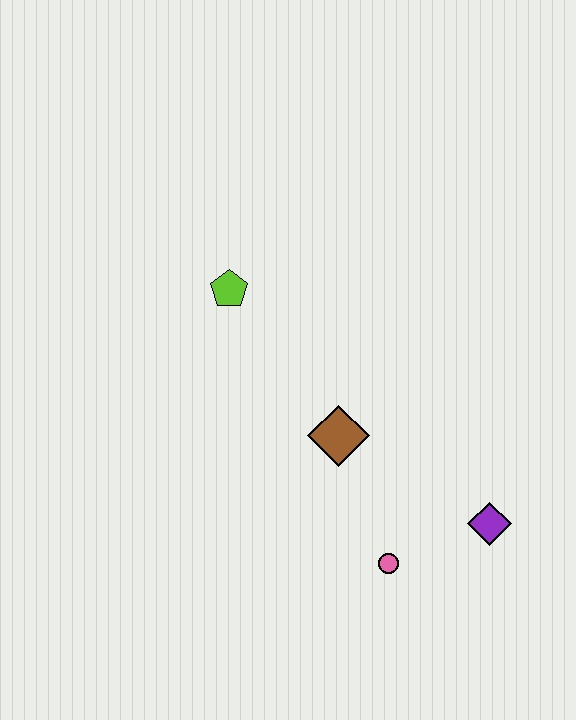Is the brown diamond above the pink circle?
Yes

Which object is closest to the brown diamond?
The pink circle is closest to the brown diamond.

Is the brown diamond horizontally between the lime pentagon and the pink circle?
Yes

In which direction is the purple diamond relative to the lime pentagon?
The purple diamond is to the right of the lime pentagon.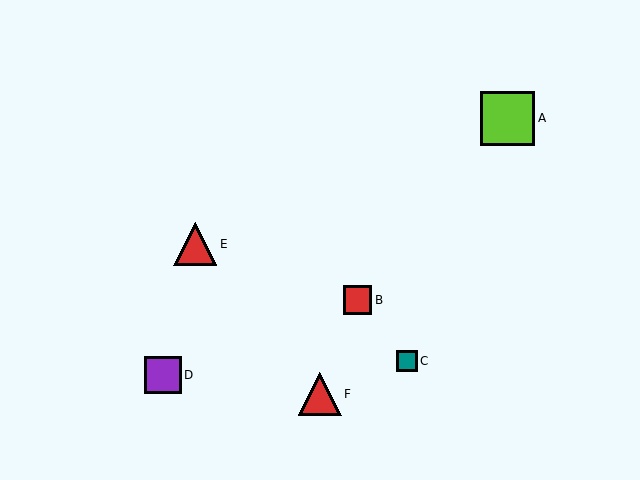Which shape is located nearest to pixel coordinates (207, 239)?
The red triangle (labeled E) at (195, 244) is nearest to that location.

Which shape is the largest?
The lime square (labeled A) is the largest.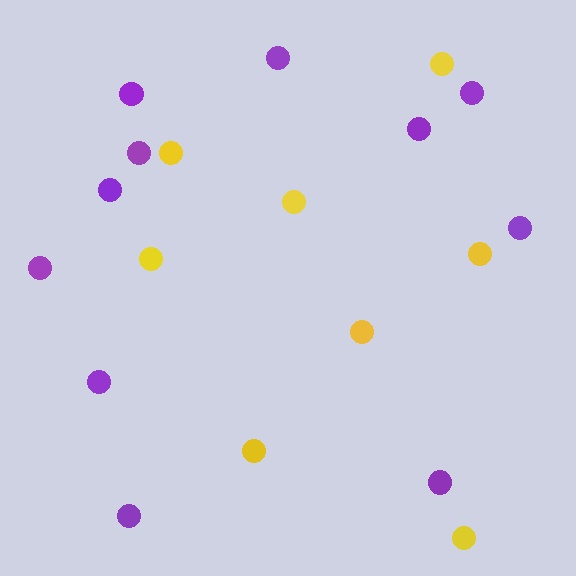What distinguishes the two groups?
There are 2 groups: one group of purple circles (11) and one group of yellow circles (8).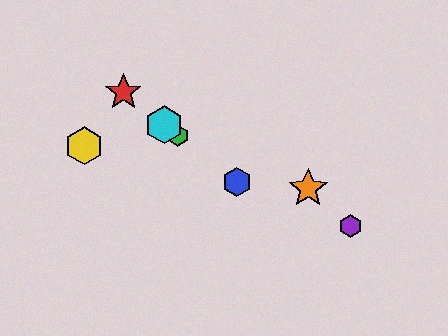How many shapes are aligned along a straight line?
4 shapes (the red star, the blue hexagon, the green hexagon, the cyan hexagon) are aligned along a straight line.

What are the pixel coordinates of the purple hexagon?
The purple hexagon is at (351, 226).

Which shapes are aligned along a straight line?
The red star, the blue hexagon, the green hexagon, the cyan hexagon are aligned along a straight line.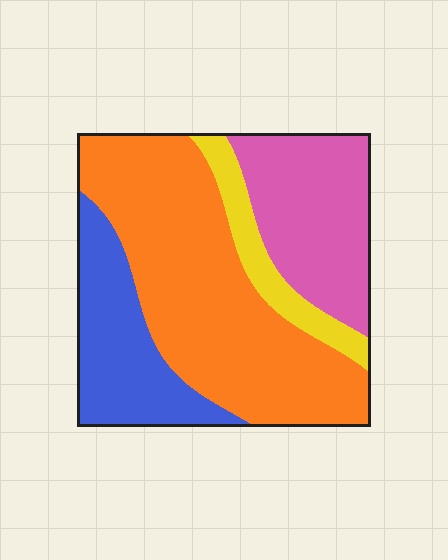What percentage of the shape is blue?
Blue covers around 20% of the shape.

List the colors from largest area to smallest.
From largest to smallest: orange, pink, blue, yellow.